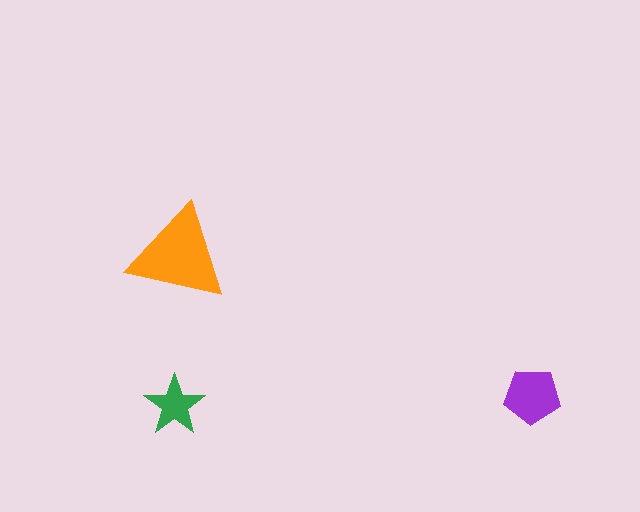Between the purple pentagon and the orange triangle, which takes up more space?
The orange triangle.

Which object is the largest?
The orange triangle.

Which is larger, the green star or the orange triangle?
The orange triangle.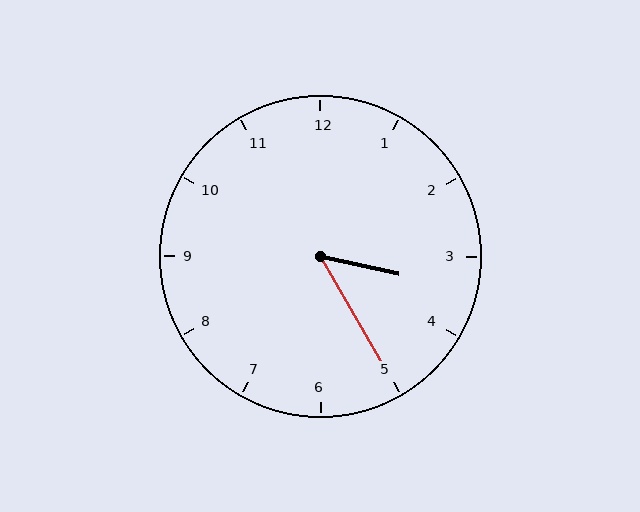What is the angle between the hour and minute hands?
Approximately 48 degrees.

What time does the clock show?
3:25.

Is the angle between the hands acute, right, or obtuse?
It is acute.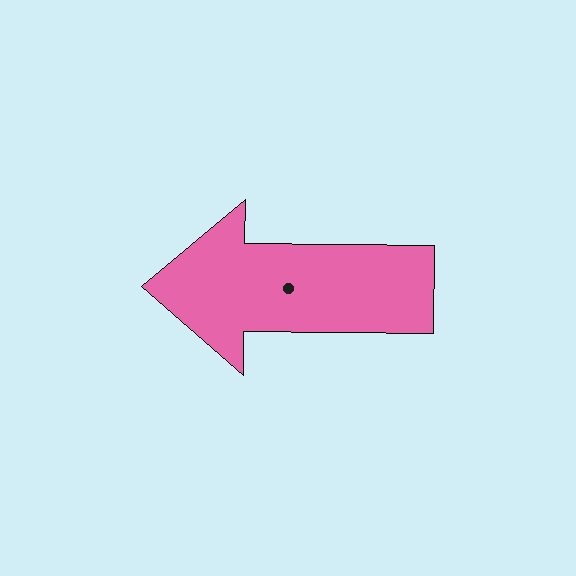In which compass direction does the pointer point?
West.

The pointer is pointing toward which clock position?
Roughly 9 o'clock.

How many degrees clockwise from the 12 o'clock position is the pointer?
Approximately 271 degrees.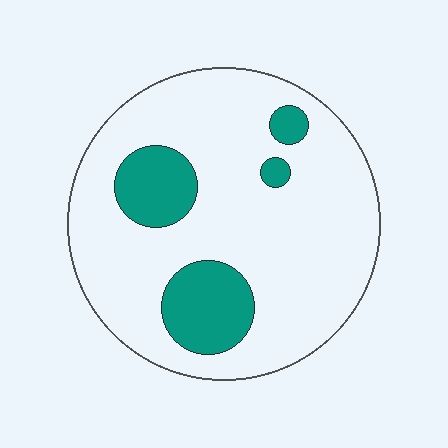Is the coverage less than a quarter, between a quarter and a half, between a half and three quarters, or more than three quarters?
Less than a quarter.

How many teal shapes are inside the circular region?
4.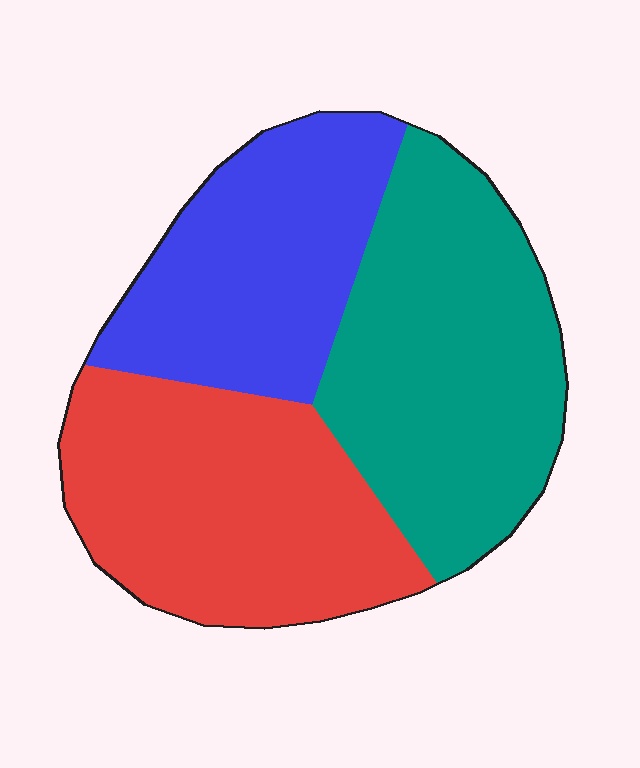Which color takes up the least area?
Blue, at roughly 30%.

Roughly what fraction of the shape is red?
Red takes up between a third and a half of the shape.